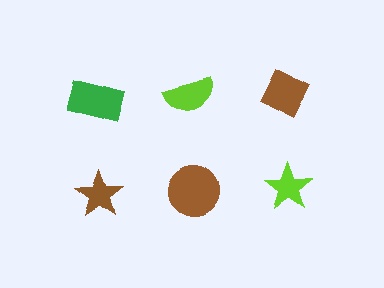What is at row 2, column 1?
A brown star.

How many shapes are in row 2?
3 shapes.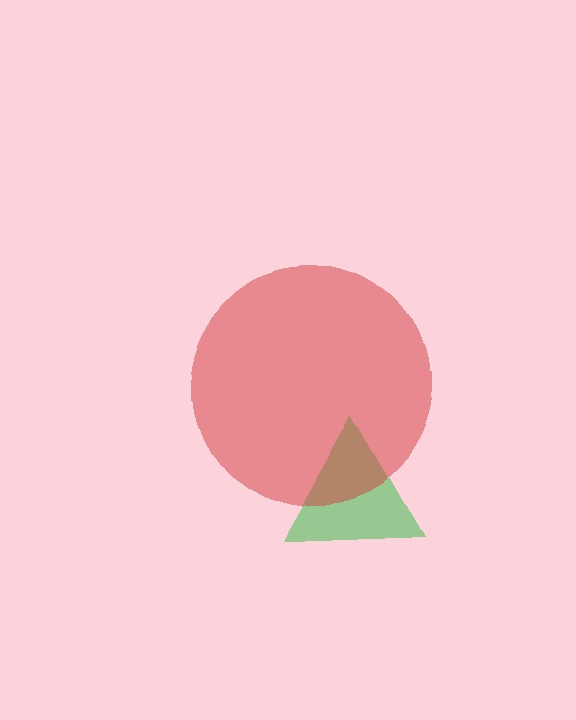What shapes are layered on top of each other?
The layered shapes are: a green triangle, a red circle.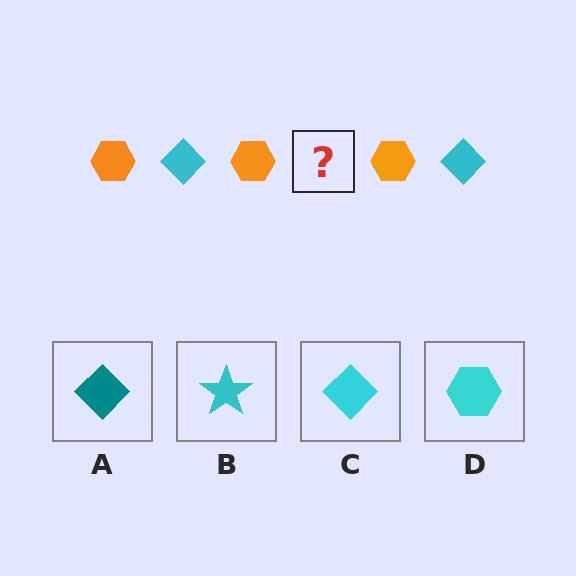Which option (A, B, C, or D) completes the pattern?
C.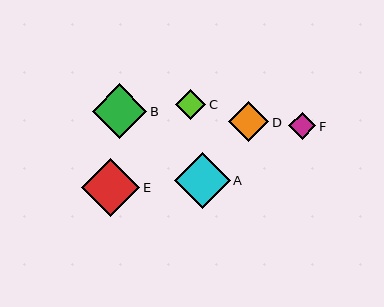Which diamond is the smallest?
Diamond F is the smallest with a size of approximately 27 pixels.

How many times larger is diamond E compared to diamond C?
Diamond E is approximately 2.0 times the size of diamond C.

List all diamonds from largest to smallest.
From largest to smallest: E, A, B, D, C, F.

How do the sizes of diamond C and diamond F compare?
Diamond C and diamond F are approximately the same size.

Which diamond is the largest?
Diamond E is the largest with a size of approximately 58 pixels.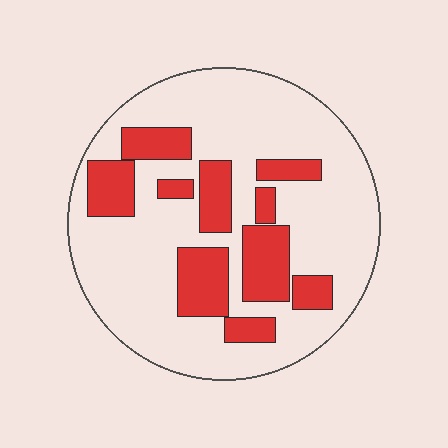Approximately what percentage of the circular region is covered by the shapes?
Approximately 25%.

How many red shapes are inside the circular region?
10.